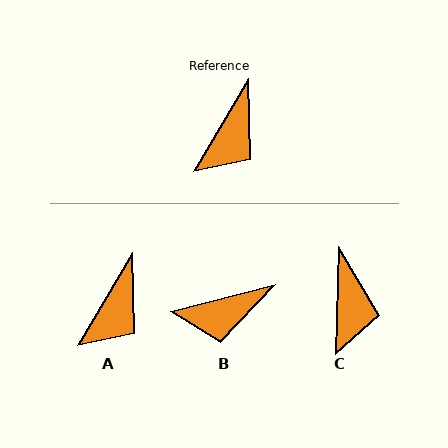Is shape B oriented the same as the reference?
No, it is off by about 45 degrees.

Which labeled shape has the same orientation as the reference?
A.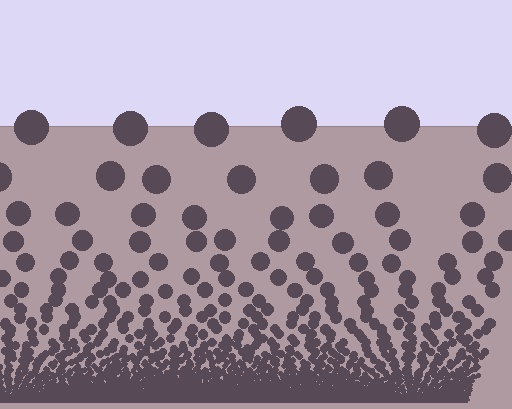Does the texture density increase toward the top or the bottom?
Density increases toward the bottom.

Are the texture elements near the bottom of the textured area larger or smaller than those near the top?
Smaller. The gradient is inverted — elements near the bottom are smaller and denser.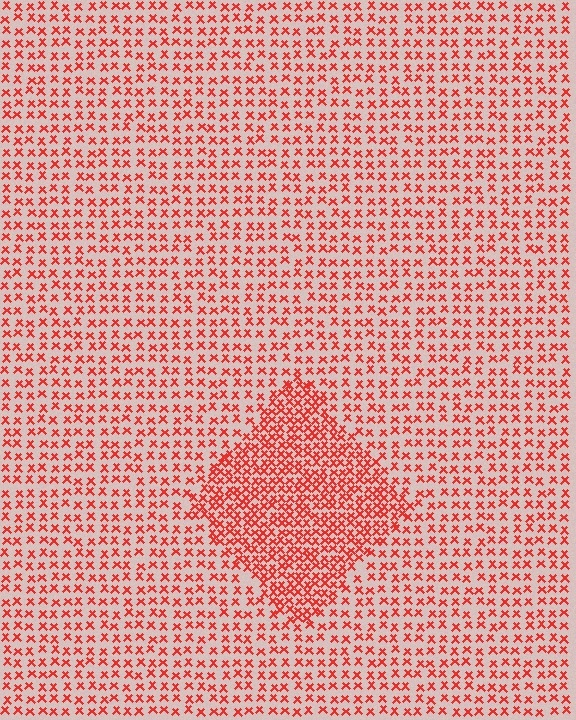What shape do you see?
I see a diamond.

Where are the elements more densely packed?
The elements are more densely packed inside the diamond boundary.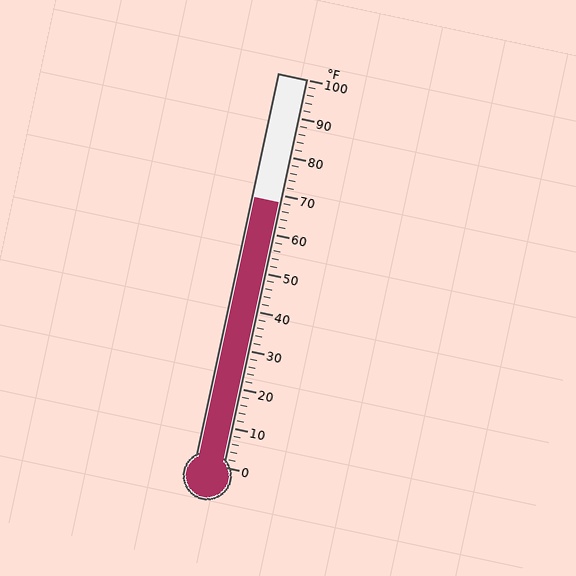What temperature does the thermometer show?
The thermometer shows approximately 68°F.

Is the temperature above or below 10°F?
The temperature is above 10°F.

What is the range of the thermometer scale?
The thermometer scale ranges from 0°F to 100°F.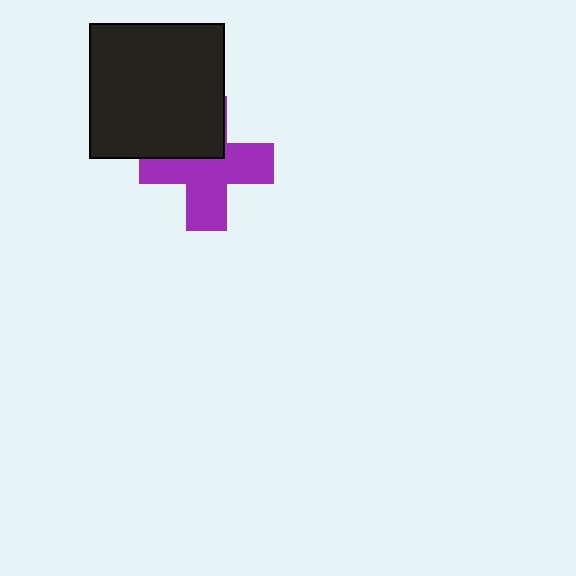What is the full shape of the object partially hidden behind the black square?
The partially hidden object is a purple cross.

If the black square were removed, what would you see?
You would see the complete purple cross.